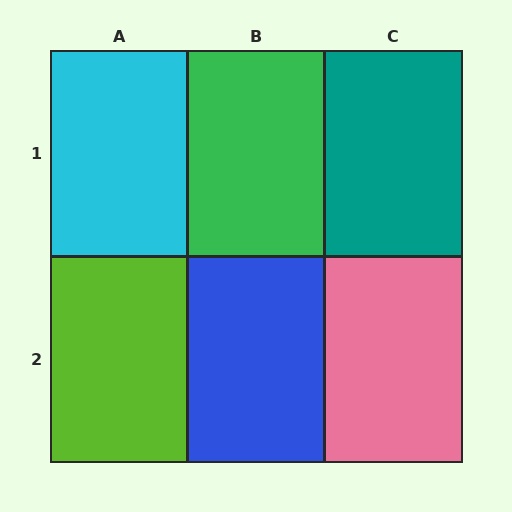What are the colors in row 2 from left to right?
Lime, blue, pink.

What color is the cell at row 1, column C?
Teal.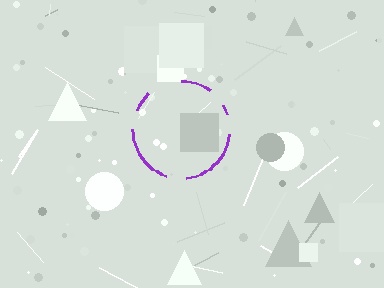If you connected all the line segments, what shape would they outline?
They would outline a circle.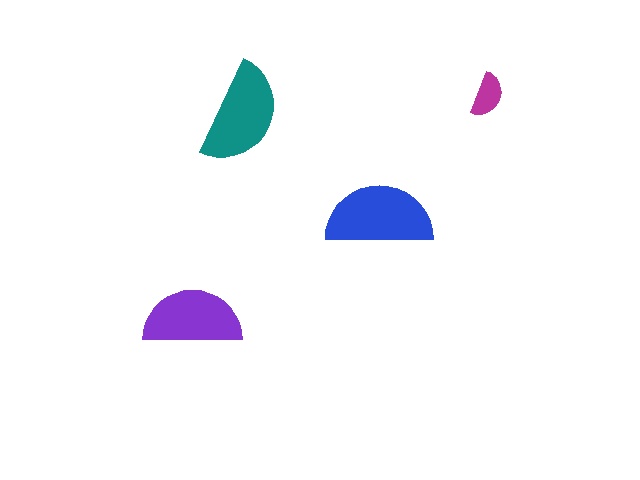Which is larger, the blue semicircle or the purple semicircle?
The blue one.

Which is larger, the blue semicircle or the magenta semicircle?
The blue one.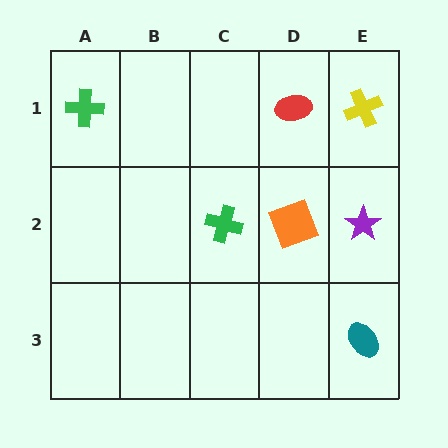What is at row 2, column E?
A purple star.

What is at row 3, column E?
A teal ellipse.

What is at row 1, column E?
A yellow cross.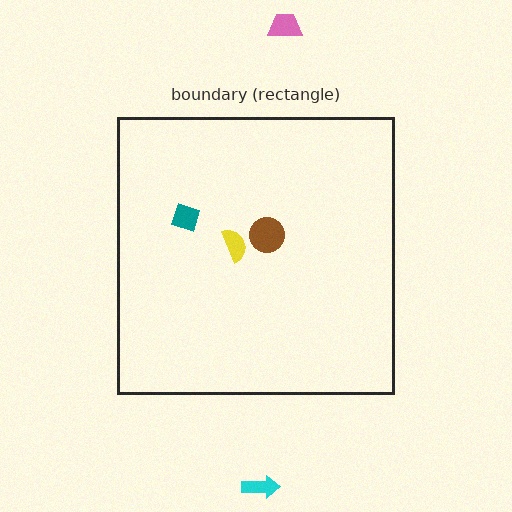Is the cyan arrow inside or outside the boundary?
Outside.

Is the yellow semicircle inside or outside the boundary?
Inside.